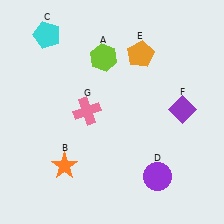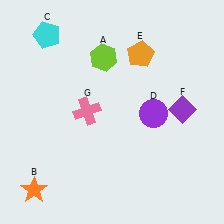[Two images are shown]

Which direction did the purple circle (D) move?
The purple circle (D) moved up.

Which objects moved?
The objects that moved are: the orange star (B), the purple circle (D).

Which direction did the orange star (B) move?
The orange star (B) moved left.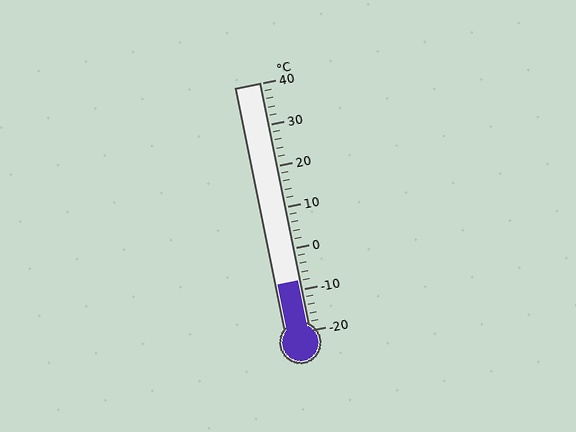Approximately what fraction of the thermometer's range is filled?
The thermometer is filled to approximately 20% of its range.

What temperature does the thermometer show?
The thermometer shows approximately -8°C.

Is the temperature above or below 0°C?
The temperature is below 0°C.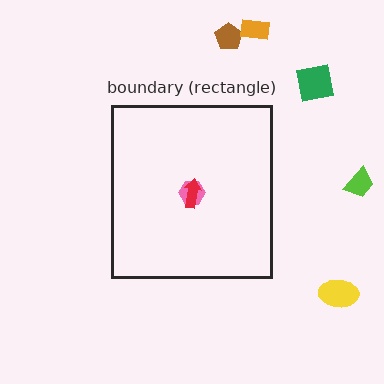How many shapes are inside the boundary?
2 inside, 5 outside.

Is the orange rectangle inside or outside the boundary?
Outside.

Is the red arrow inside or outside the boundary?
Inside.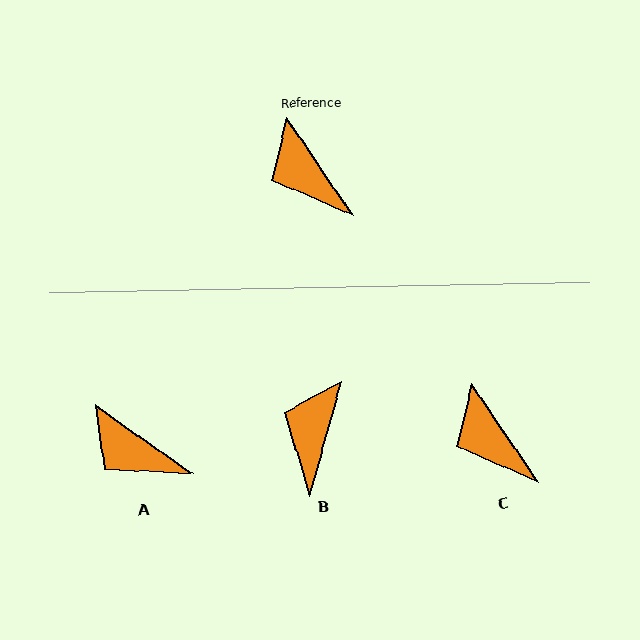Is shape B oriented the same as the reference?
No, it is off by about 49 degrees.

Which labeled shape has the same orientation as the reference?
C.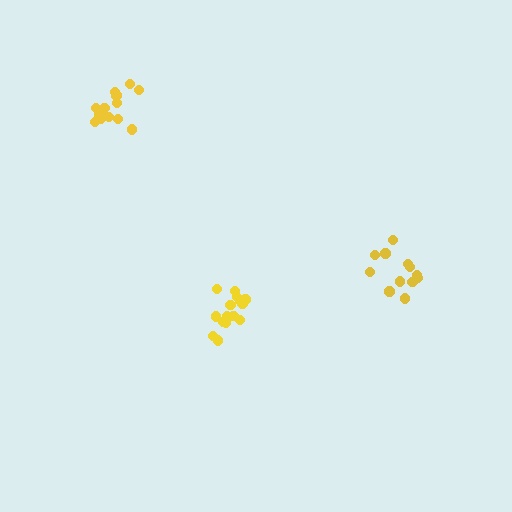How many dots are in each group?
Group 1: 15 dots, Group 2: 12 dots, Group 3: 15 dots (42 total).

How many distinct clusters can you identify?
There are 3 distinct clusters.